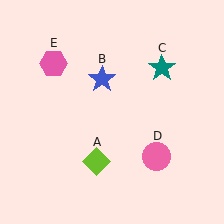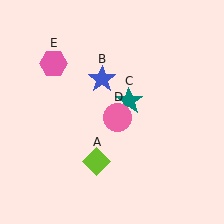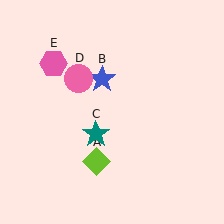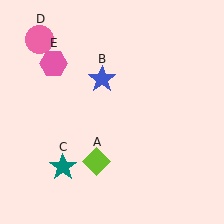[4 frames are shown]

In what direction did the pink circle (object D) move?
The pink circle (object D) moved up and to the left.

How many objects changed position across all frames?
2 objects changed position: teal star (object C), pink circle (object D).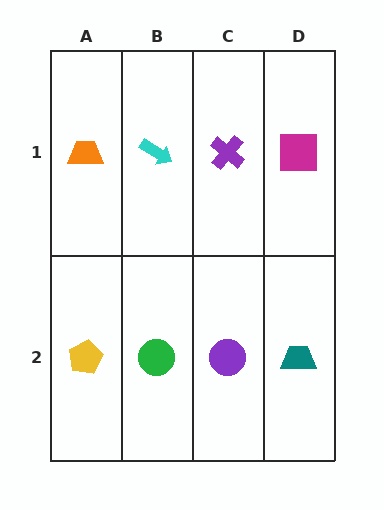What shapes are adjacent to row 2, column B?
A cyan arrow (row 1, column B), a yellow pentagon (row 2, column A), a purple circle (row 2, column C).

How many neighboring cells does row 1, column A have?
2.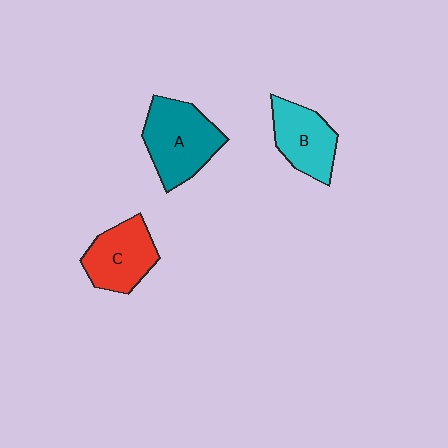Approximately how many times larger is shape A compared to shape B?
Approximately 1.3 times.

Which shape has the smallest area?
Shape B (cyan).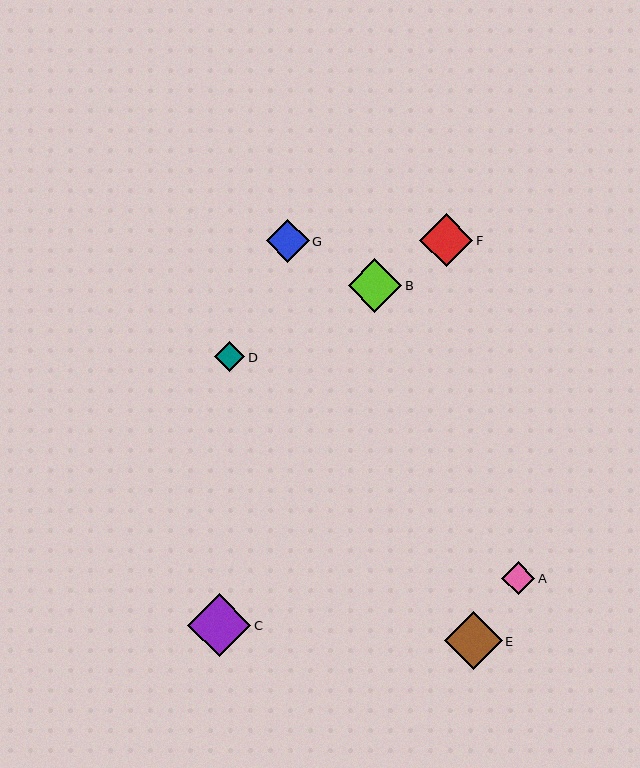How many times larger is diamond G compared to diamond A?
Diamond G is approximately 1.3 times the size of diamond A.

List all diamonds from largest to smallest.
From largest to smallest: C, E, B, F, G, A, D.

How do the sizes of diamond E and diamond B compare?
Diamond E and diamond B are approximately the same size.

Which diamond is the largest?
Diamond C is the largest with a size of approximately 63 pixels.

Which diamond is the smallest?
Diamond D is the smallest with a size of approximately 30 pixels.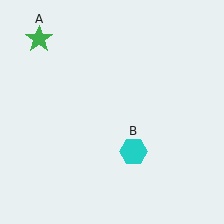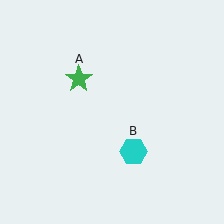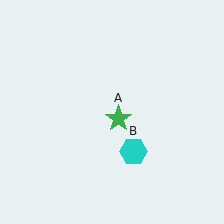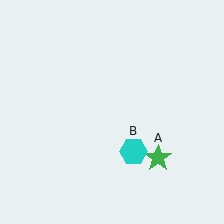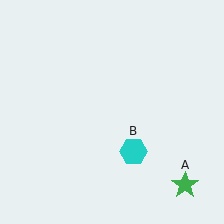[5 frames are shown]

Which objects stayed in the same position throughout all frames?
Cyan hexagon (object B) remained stationary.